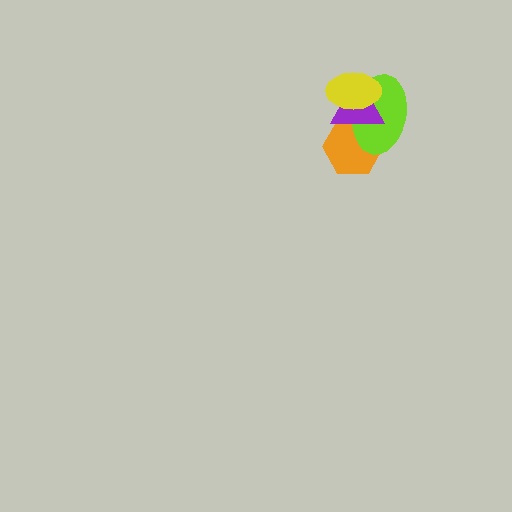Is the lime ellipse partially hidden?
Yes, it is partially covered by another shape.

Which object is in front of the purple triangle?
The yellow ellipse is in front of the purple triangle.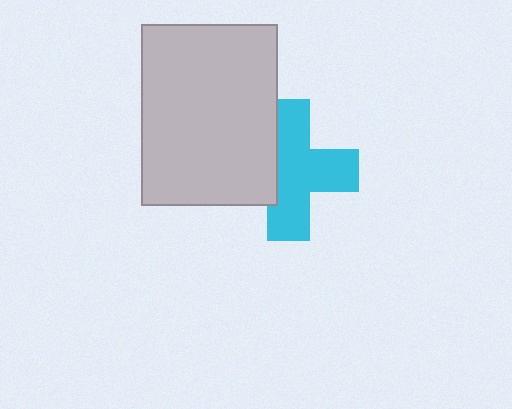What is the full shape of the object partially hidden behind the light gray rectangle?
The partially hidden object is a cyan cross.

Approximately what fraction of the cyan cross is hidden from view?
Roughly 31% of the cyan cross is hidden behind the light gray rectangle.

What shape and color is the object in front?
The object in front is a light gray rectangle.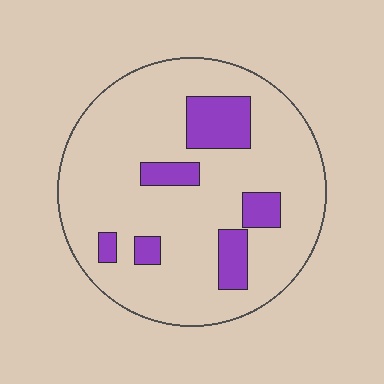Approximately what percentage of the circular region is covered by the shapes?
Approximately 15%.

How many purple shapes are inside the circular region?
6.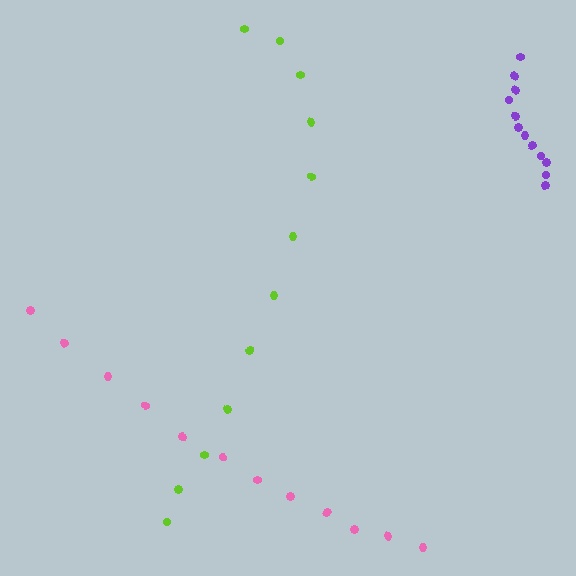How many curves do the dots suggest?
There are 3 distinct paths.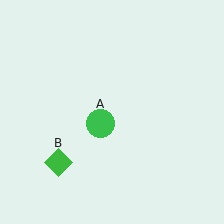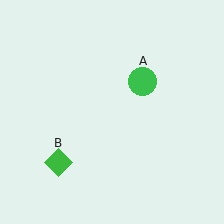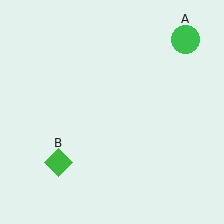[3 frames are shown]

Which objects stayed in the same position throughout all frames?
Green diamond (object B) remained stationary.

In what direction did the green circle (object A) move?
The green circle (object A) moved up and to the right.